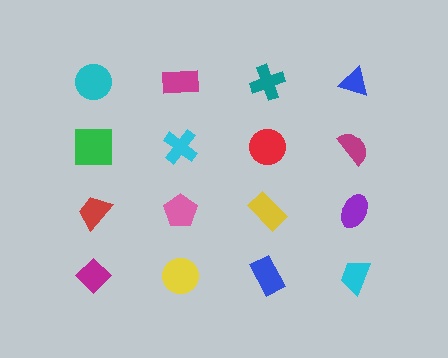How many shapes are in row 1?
4 shapes.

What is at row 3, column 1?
A red trapezoid.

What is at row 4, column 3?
A blue rectangle.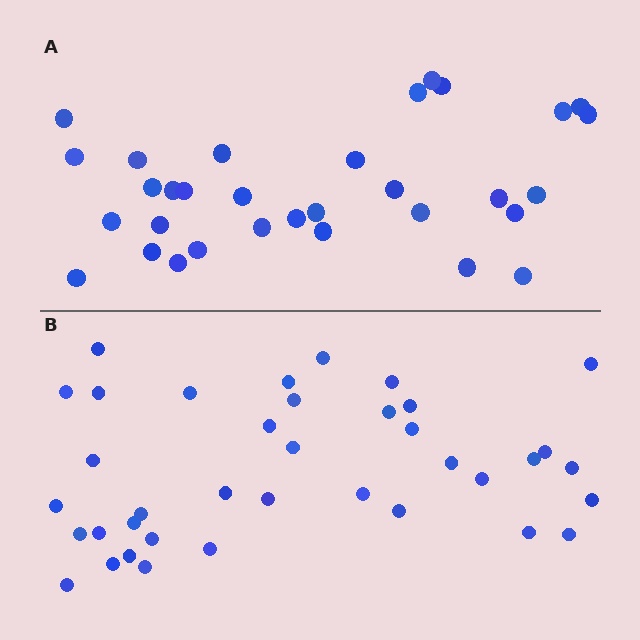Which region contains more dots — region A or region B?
Region B (the bottom region) has more dots.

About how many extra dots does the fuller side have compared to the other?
Region B has about 6 more dots than region A.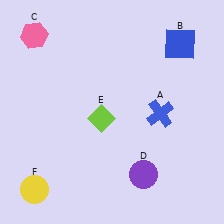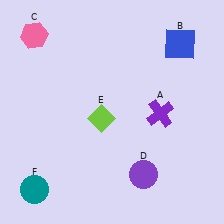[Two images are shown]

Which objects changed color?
A changed from blue to purple. F changed from yellow to teal.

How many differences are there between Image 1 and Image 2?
There are 2 differences between the two images.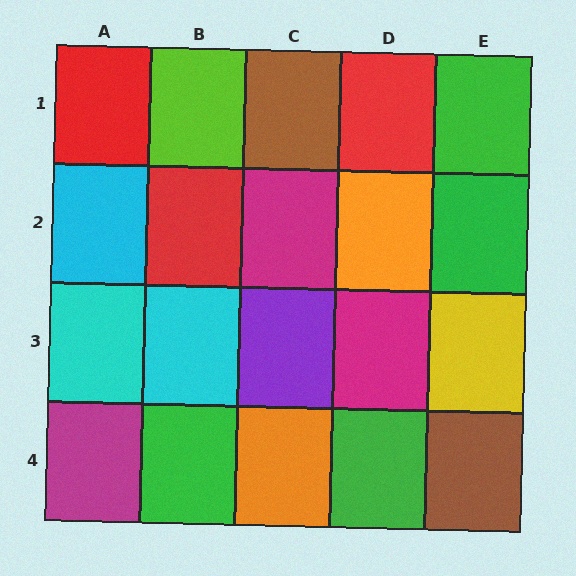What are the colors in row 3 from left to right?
Cyan, cyan, purple, magenta, yellow.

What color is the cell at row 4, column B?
Green.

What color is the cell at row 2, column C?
Magenta.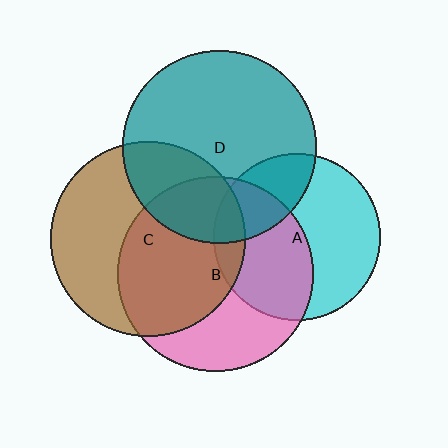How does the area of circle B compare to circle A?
Approximately 1.4 times.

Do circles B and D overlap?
Yes.